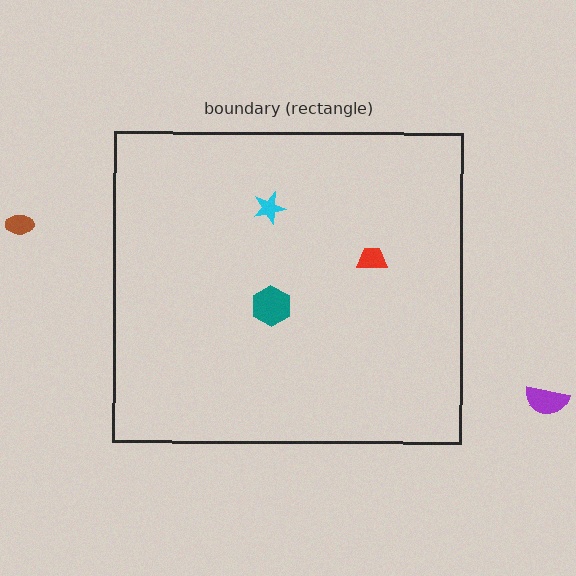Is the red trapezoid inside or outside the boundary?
Inside.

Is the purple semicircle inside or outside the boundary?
Outside.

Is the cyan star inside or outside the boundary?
Inside.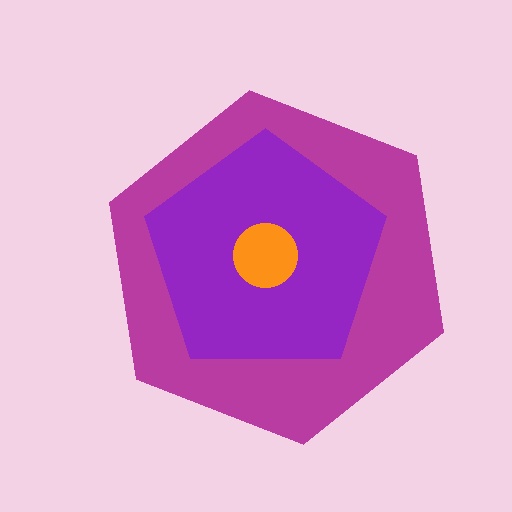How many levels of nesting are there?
3.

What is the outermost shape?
The magenta hexagon.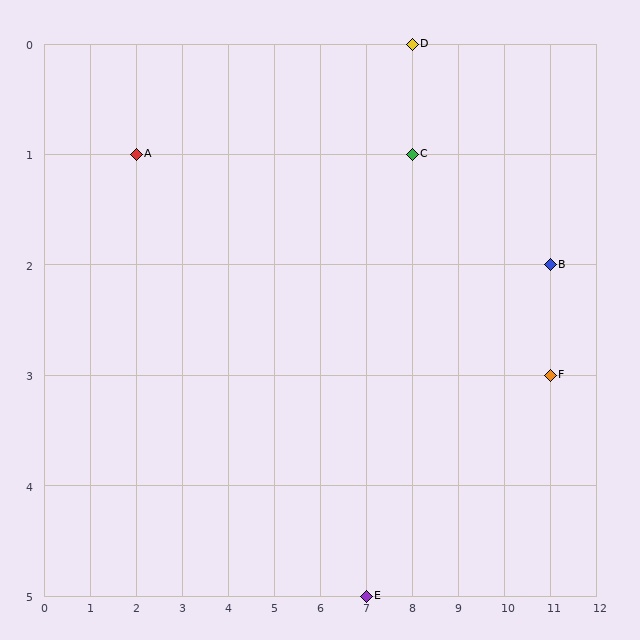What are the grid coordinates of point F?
Point F is at grid coordinates (11, 3).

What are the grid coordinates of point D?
Point D is at grid coordinates (8, 0).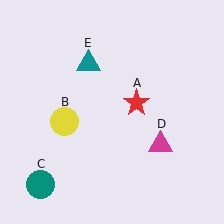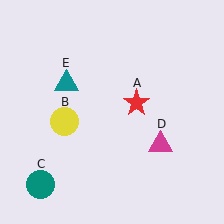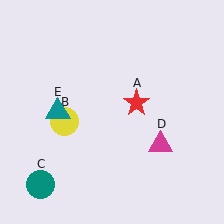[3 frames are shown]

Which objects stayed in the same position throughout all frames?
Red star (object A) and yellow circle (object B) and teal circle (object C) and magenta triangle (object D) remained stationary.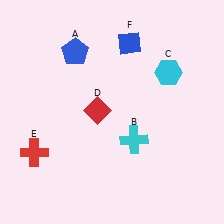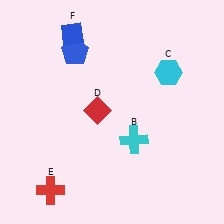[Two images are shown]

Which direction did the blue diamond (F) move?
The blue diamond (F) moved left.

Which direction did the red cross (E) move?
The red cross (E) moved down.